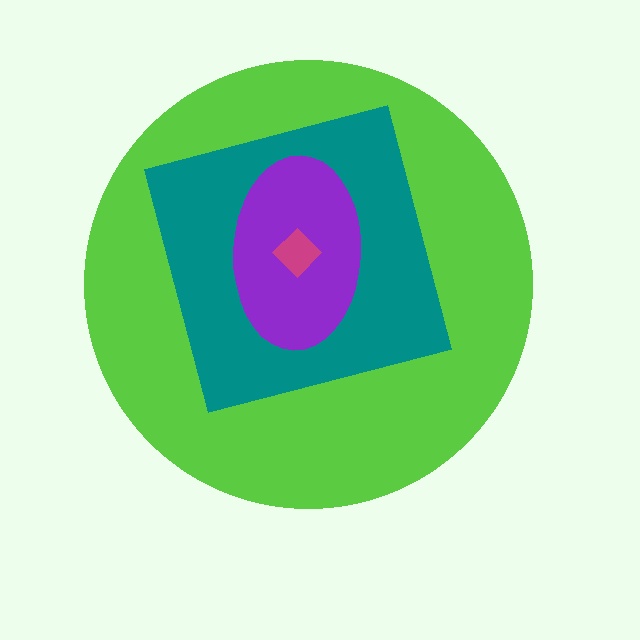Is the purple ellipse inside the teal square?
Yes.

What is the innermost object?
The magenta diamond.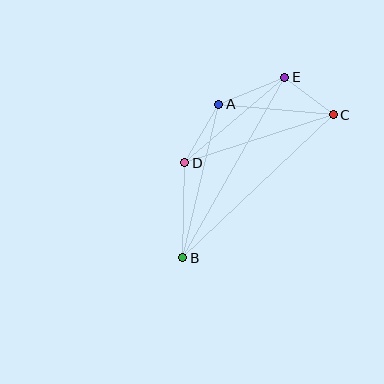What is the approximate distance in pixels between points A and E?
The distance between A and E is approximately 71 pixels.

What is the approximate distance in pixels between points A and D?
The distance between A and D is approximately 68 pixels.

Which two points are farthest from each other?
Points B and E are farthest from each other.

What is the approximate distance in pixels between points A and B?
The distance between A and B is approximately 158 pixels.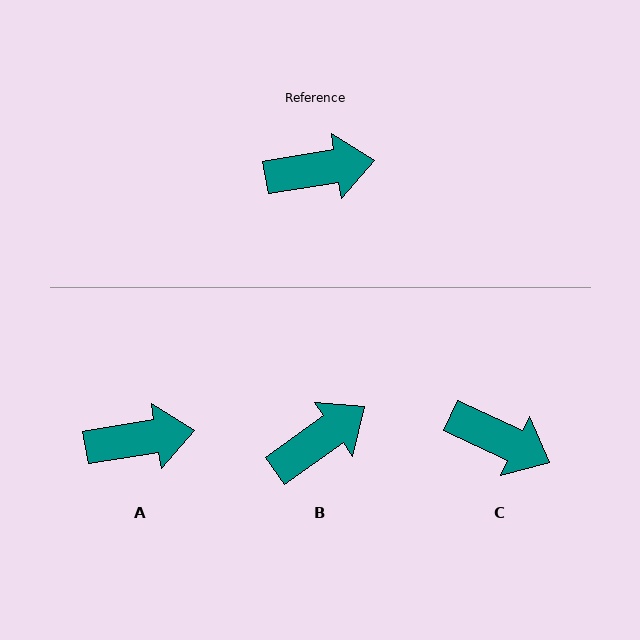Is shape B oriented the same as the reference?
No, it is off by about 26 degrees.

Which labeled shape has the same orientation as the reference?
A.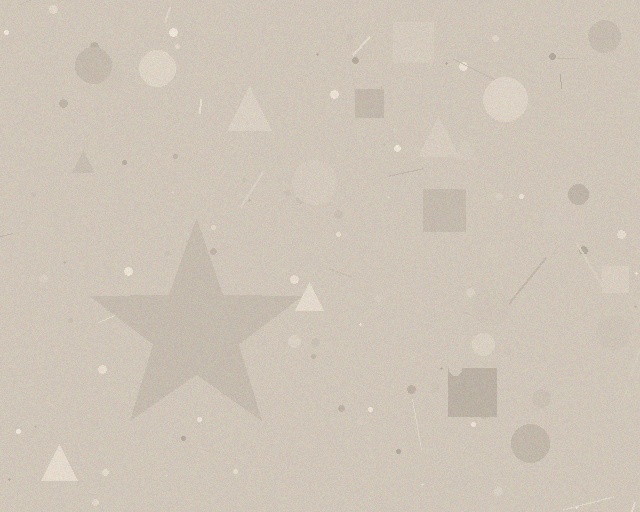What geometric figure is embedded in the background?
A star is embedded in the background.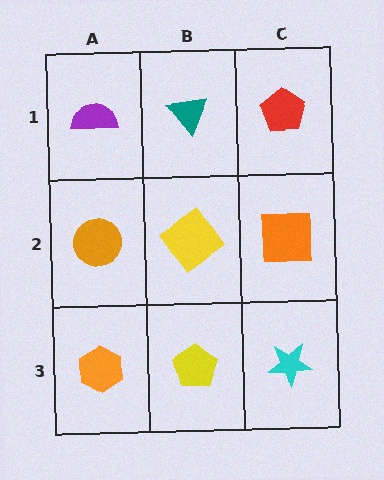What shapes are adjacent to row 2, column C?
A red pentagon (row 1, column C), a cyan star (row 3, column C), a yellow diamond (row 2, column B).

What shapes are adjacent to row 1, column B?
A yellow diamond (row 2, column B), a purple semicircle (row 1, column A), a red pentagon (row 1, column C).